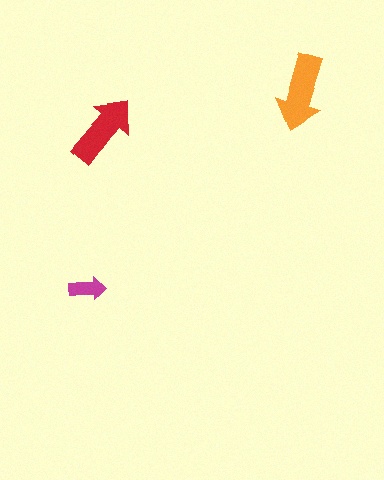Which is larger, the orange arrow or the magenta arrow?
The orange one.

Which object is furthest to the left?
The magenta arrow is leftmost.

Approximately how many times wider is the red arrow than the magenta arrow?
About 2 times wider.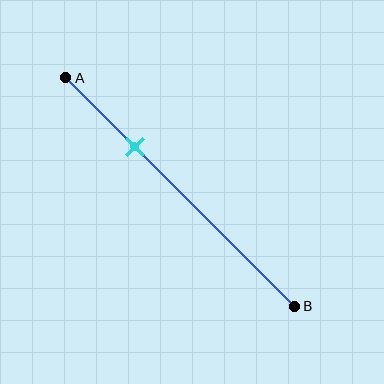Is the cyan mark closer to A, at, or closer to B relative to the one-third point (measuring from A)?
The cyan mark is closer to point A than the one-third point of segment AB.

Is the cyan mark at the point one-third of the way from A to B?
No, the mark is at about 30% from A, not at the 33% one-third point.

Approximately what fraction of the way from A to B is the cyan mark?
The cyan mark is approximately 30% of the way from A to B.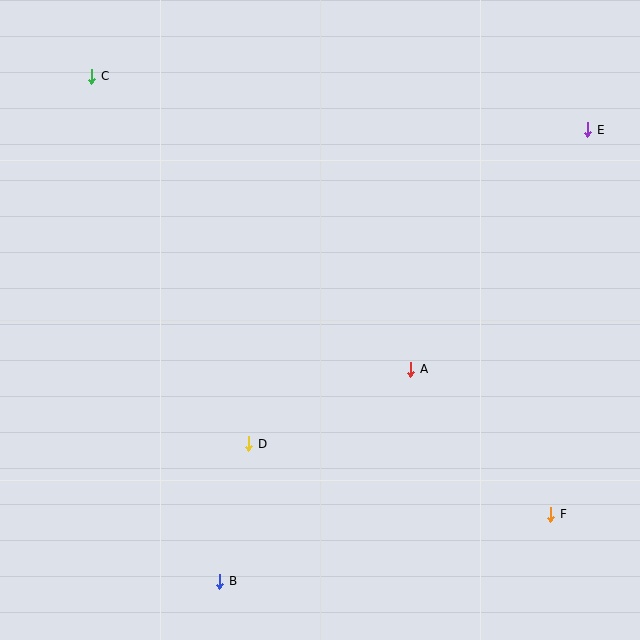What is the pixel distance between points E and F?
The distance between E and F is 386 pixels.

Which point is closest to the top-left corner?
Point C is closest to the top-left corner.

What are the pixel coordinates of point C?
Point C is at (92, 76).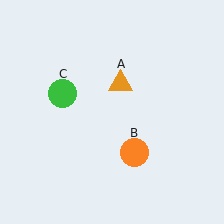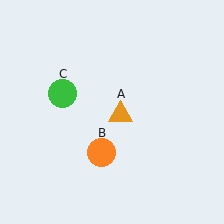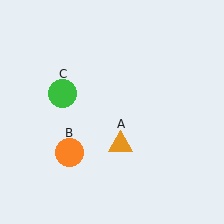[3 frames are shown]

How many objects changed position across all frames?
2 objects changed position: orange triangle (object A), orange circle (object B).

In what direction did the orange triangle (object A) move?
The orange triangle (object A) moved down.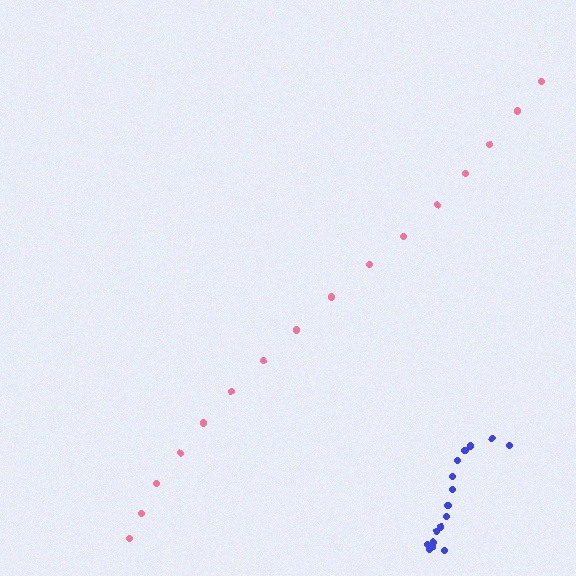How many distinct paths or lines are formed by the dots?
There are 2 distinct paths.